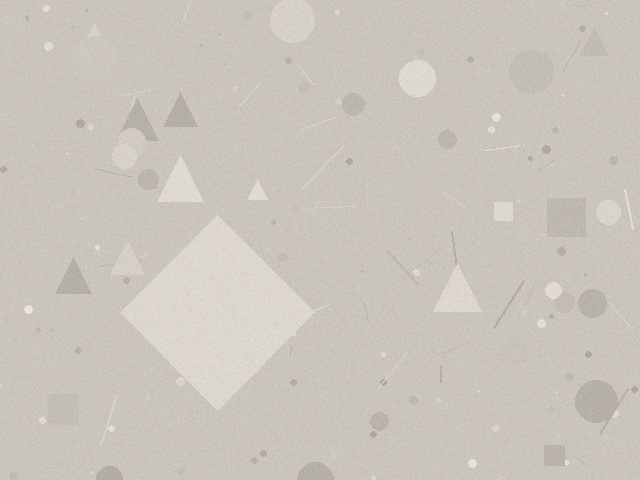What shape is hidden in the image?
A diamond is hidden in the image.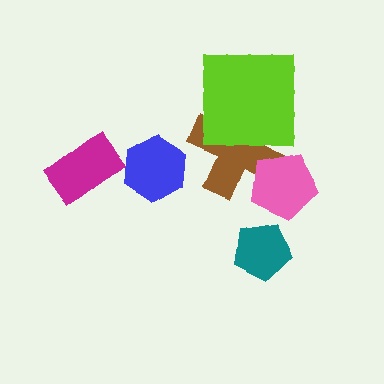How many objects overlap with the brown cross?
2 objects overlap with the brown cross.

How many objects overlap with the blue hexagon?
0 objects overlap with the blue hexagon.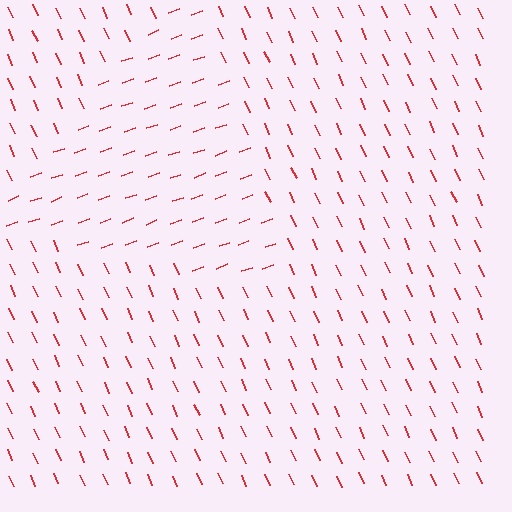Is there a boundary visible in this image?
Yes, there is a texture boundary formed by a change in line orientation.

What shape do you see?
I see a triangle.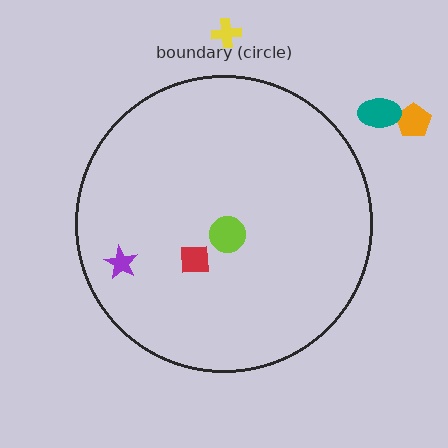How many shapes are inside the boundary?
3 inside, 3 outside.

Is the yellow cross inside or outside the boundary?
Outside.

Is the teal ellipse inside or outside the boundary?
Outside.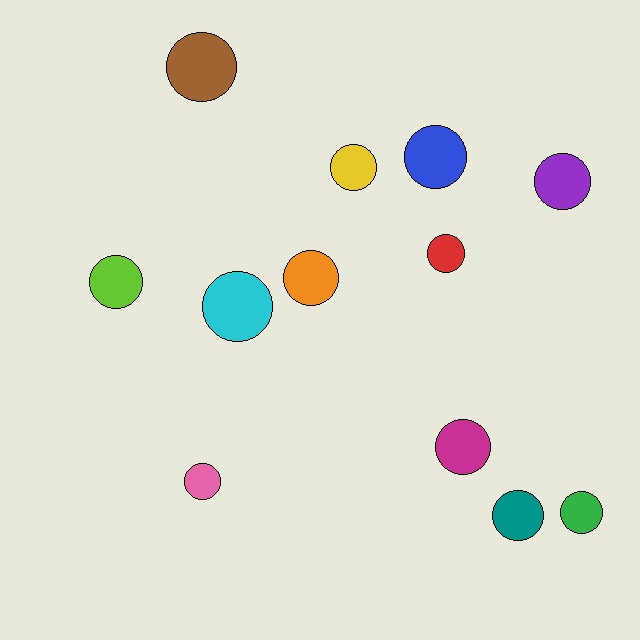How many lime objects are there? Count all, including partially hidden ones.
There is 1 lime object.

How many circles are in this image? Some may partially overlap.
There are 12 circles.